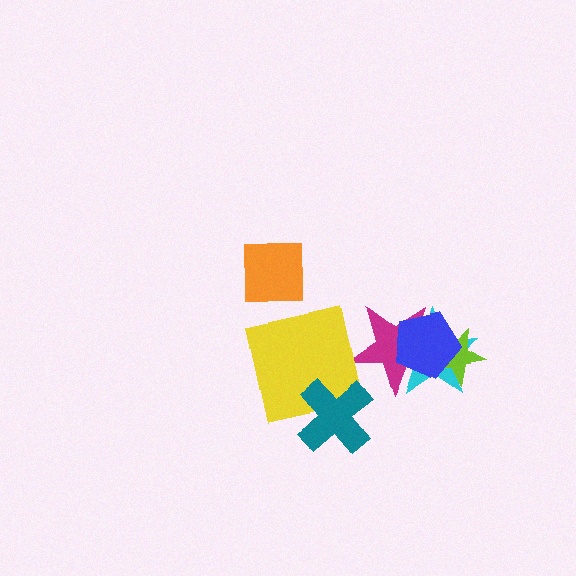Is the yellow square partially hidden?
Yes, it is partially covered by another shape.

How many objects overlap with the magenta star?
3 objects overlap with the magenta star.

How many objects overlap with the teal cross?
1 object overlaps with the teal cross.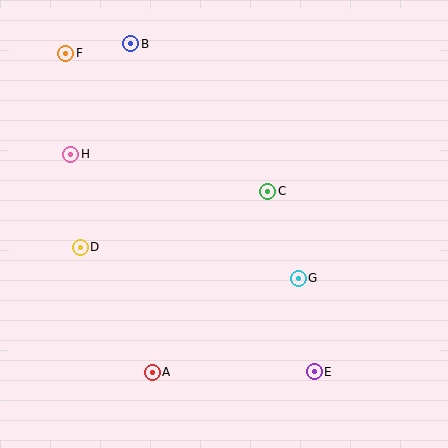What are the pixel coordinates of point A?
Point A is at (152, 372).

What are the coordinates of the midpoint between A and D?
The midpoint between A and D is at (116, 310).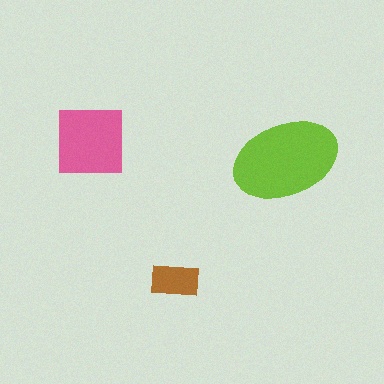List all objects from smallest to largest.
The brown rectangle, the pink square, the lime ellipse.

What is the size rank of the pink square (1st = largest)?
2nd.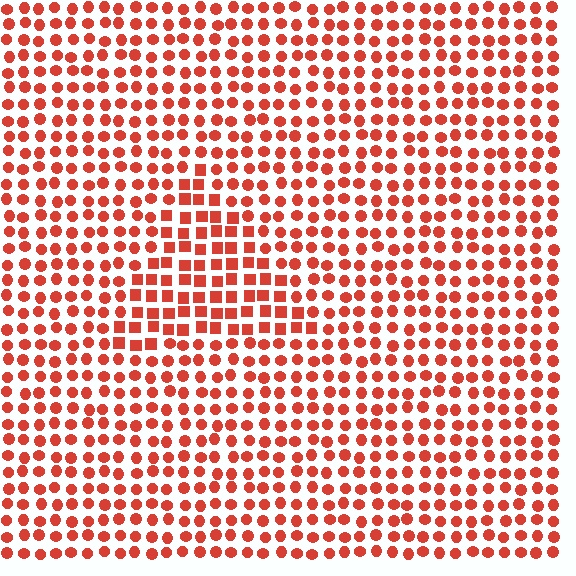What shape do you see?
I see a triangle.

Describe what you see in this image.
The image is filled with small red elements arranged in a uniform grid. A triangle-shaped region contains squares, while the surrounding area contains circles. The boundary is defined purely by the change in element shape.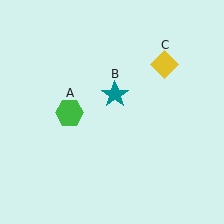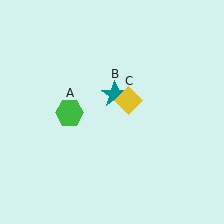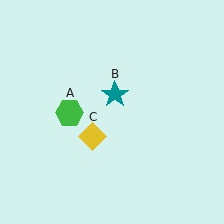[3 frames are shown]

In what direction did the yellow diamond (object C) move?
The yellow diamond (object C) moved down and to the left.